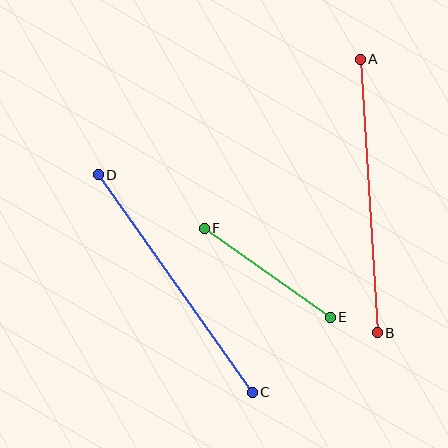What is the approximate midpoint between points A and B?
The midpoint is at approximately (369, 196) pixels.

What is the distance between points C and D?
The distance is approximately 267 pixels.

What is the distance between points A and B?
The distance is approximately 274 pixels.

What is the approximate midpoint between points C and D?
The midpoint is at approximately (175, 283) pixels.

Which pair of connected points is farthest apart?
Points A and B are farthest apart.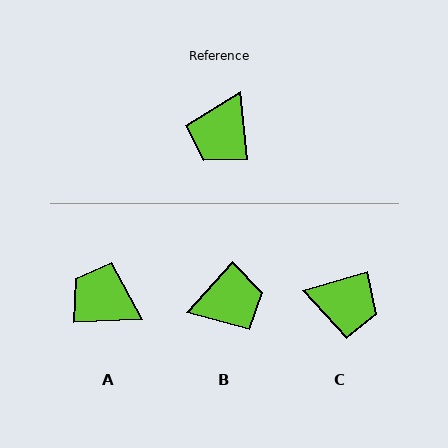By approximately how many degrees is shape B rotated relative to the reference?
Approximately 133 degrees counter-clockwise.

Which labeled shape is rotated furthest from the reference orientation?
B, about 133 degrees away.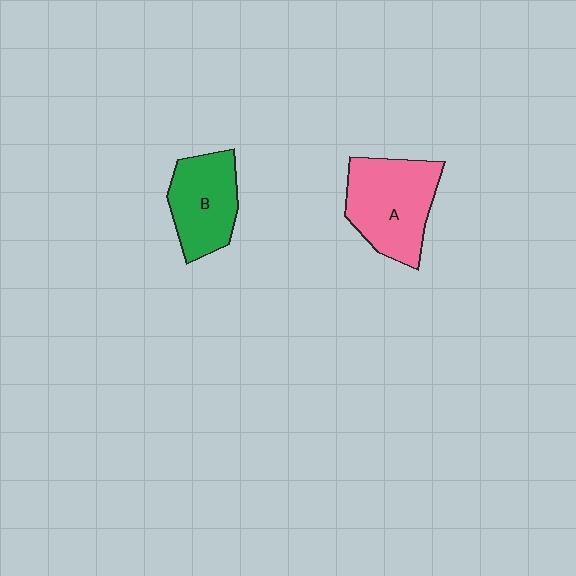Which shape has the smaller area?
Shape B (green).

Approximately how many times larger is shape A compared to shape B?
Approximately 1.3 times.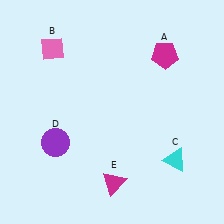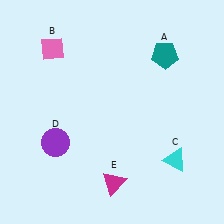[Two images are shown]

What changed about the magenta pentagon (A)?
In Image 1, A is magenta. In Image 2, it changed to teal.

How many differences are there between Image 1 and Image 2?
There is 1 difference between the two images.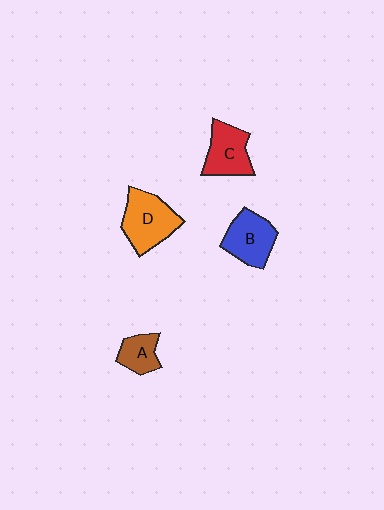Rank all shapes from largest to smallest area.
From largest to smallest: D (orange), B (blue), C (red), A (brown).